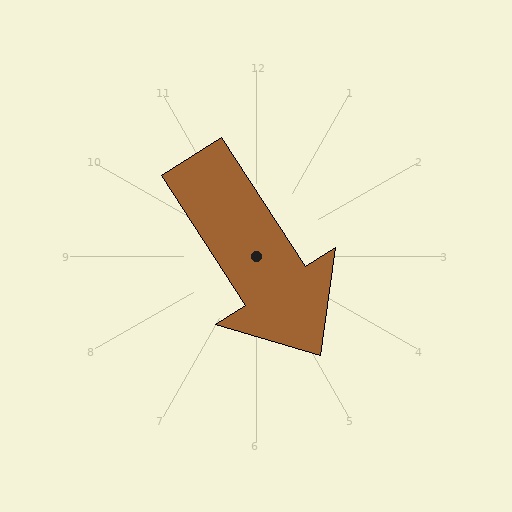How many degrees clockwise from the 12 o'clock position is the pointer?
Approximately 147 degrees.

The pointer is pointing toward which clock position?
Roughly 5 o'clock.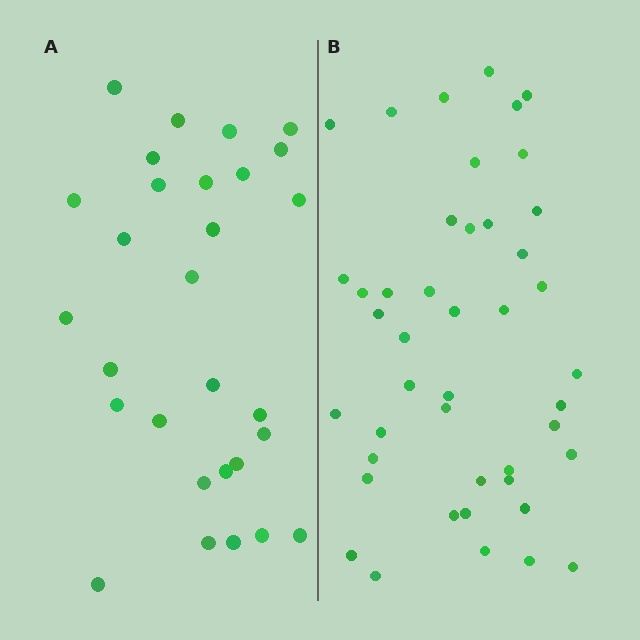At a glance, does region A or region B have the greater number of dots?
Region B (the right region) has more dots.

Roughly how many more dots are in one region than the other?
Region B has approximately 15 more dots than region A.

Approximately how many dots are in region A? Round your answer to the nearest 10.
About 30 dots. (The exact count is 29, which rounds to 30.)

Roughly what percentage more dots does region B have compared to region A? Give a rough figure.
About 50% more.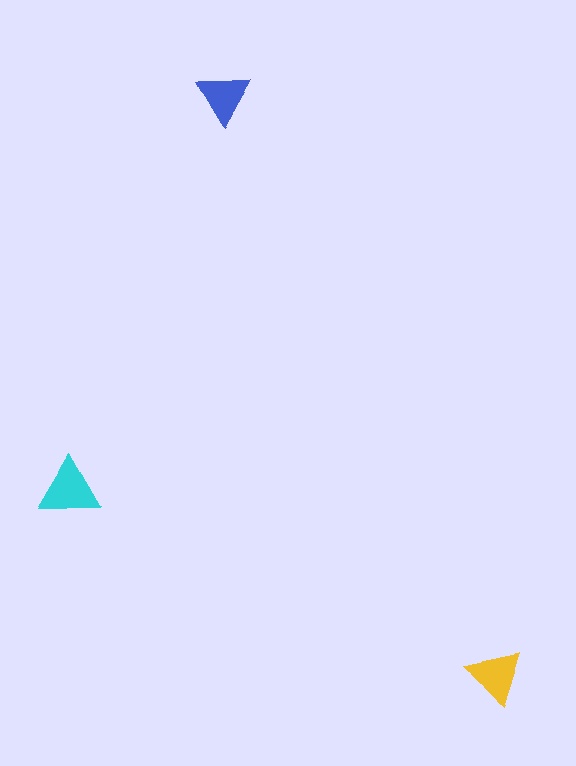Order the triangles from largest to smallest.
the cyan one, the yellow one, the blue one.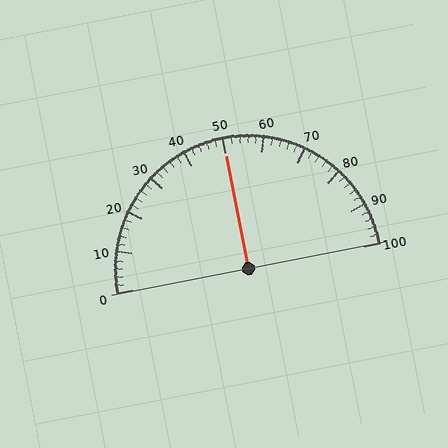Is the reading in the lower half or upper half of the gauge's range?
The reading is in the upper half of the range (0 to 100).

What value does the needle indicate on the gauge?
The needle indicates approximately 50.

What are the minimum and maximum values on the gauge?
The gauge ranges from 0 to 100.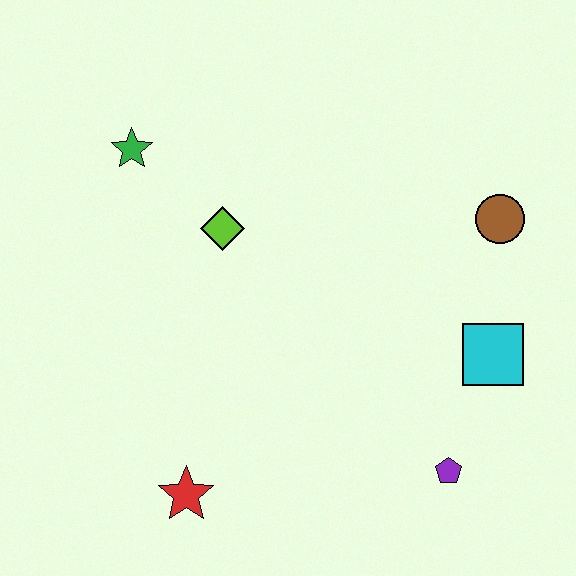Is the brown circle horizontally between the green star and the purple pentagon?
No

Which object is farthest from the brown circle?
The red star is farthest from the brown circle.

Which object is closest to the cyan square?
The purple pentagon is closest to the cyan square.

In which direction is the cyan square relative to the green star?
The cyan square is to the right of the green star.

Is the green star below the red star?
No